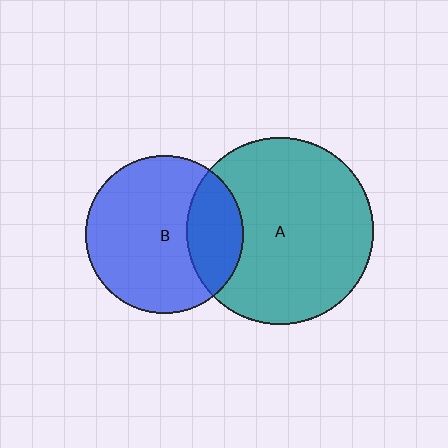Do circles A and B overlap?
Yes.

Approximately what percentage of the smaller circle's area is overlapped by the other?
Approximately 25%.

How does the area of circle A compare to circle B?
Approximately 1.4 times.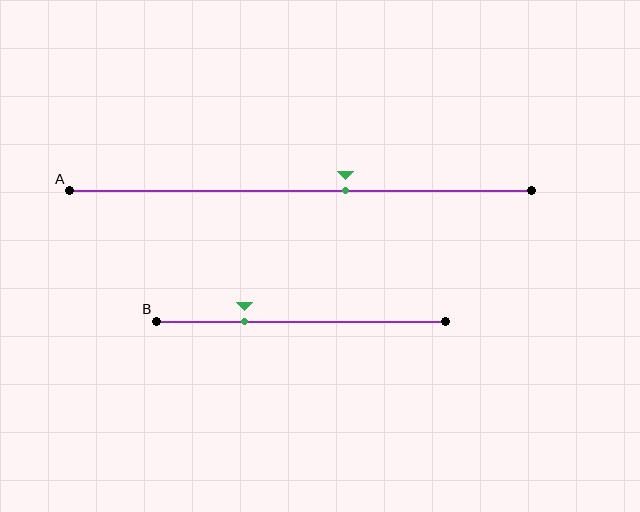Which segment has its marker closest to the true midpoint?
Segment A has its marker closest to the true midpoint.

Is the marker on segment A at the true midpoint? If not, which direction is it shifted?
No, the marker on segment A is shifted to the right by about 10% of the segment length.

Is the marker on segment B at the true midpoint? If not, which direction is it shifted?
No, the marker on segment B is shifted to the left by about 20% of the segment length.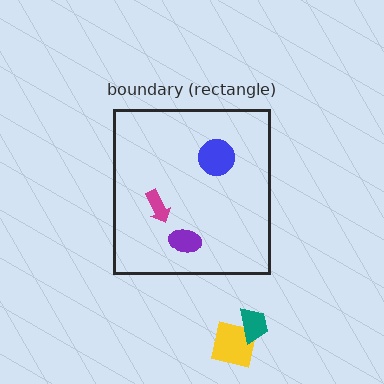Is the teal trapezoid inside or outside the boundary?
Outside.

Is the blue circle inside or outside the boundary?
Inside.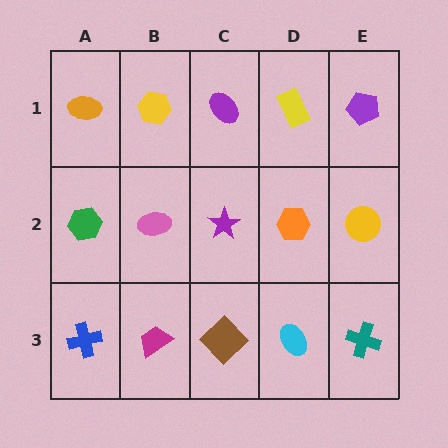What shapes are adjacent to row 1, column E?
A yellow circle (row 2, column E), a yellow rectangle (row 1, column D).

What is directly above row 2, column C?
A purple ellipse.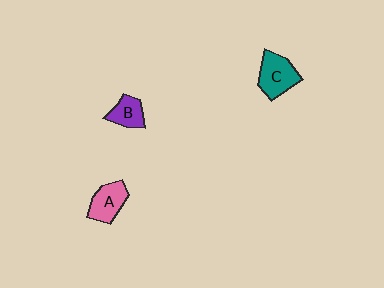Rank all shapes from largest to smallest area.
From largest to smallest: C (teal), A (pink), B (purple).